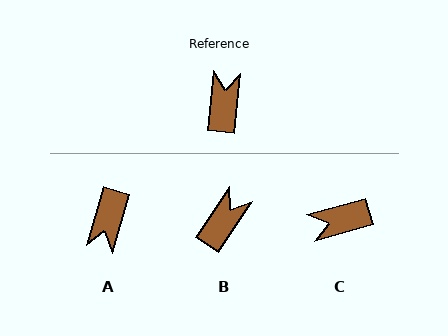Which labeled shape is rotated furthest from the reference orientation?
A, about 170 degrees away.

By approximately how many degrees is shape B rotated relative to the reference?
Approximately 27 degrees clockwise.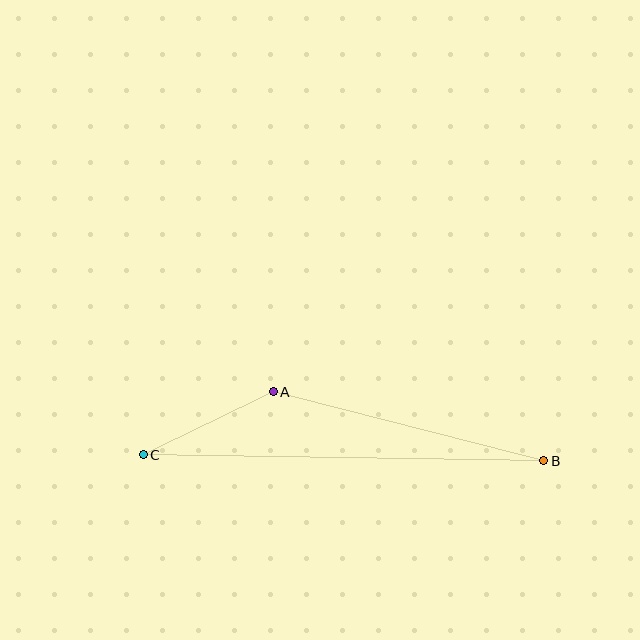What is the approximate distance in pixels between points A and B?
The distance between A and B is approximately 279 pixels.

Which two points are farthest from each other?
Points B and C are farthest from each other.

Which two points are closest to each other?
Points A and C are closest to each other.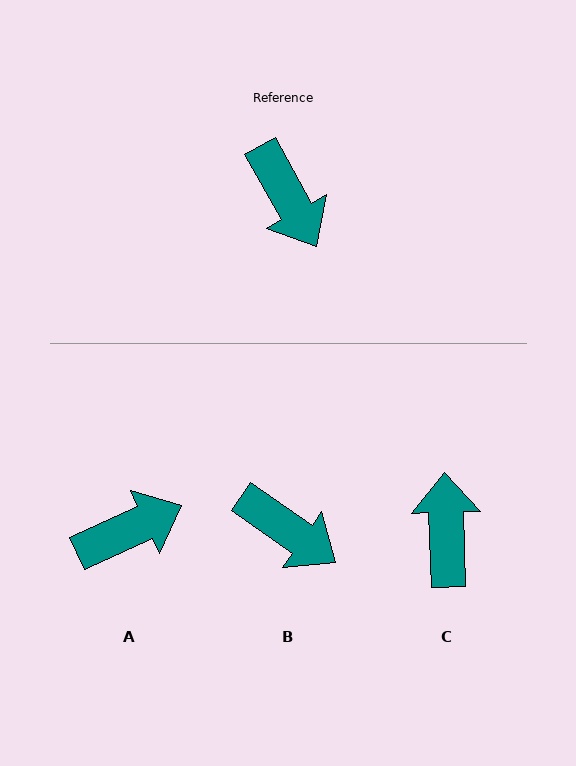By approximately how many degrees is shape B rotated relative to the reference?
Approximately 26 degrees counter-clockwise.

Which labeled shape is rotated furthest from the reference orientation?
C, about 152 degrees away.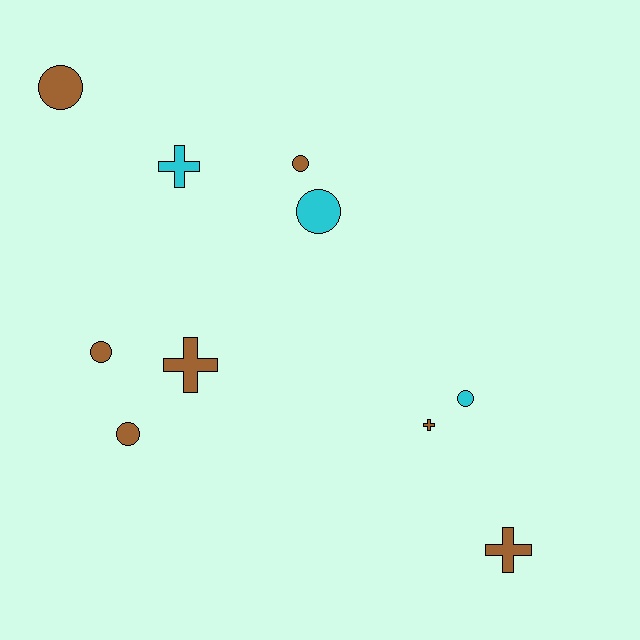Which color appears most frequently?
Brown, with 7 objects.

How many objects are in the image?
There are 10 objects.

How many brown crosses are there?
There are 3 brown crosses.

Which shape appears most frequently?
Circle, with 6 objects.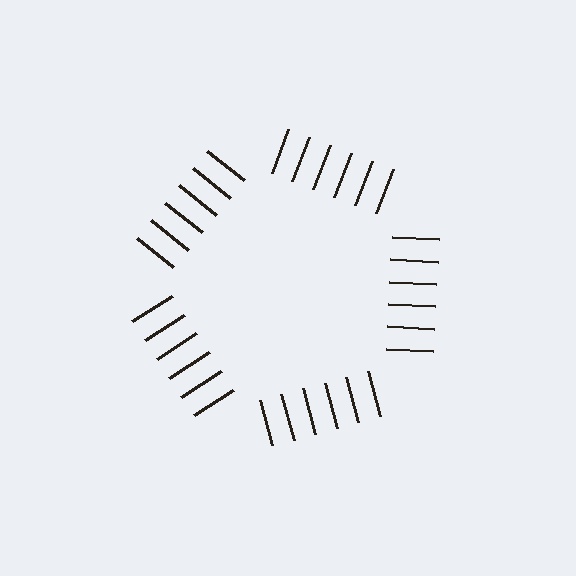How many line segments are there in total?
30 — 6 along each of the 5 edges.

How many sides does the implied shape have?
5 sides — the line-ends trace a pentagon.